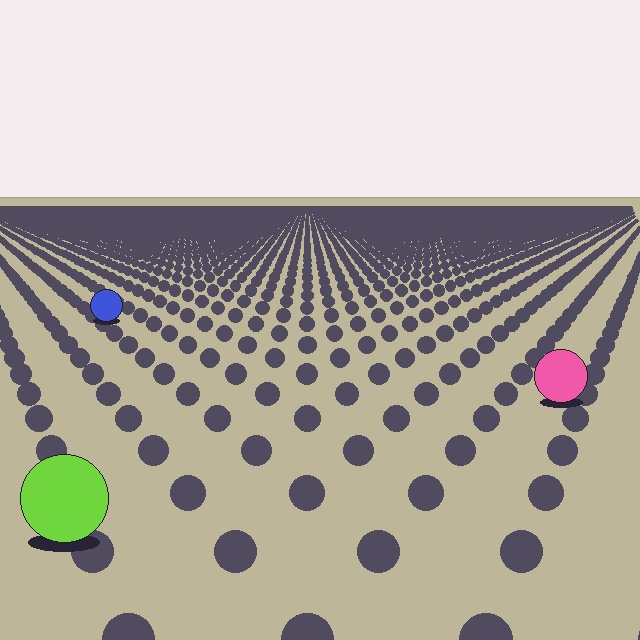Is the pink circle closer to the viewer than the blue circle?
Yes. The pink circle is closer — you can tell from the texture gradient: the ground texture is coarser near it.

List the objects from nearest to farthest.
From nearest to farthest: the lime circle, the pink circle, the blue circle.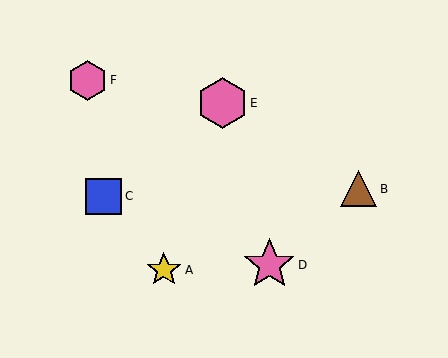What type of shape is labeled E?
Shape E is a pink hexagon.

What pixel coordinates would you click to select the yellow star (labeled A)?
Click at (164, 270) to select the yellow star A.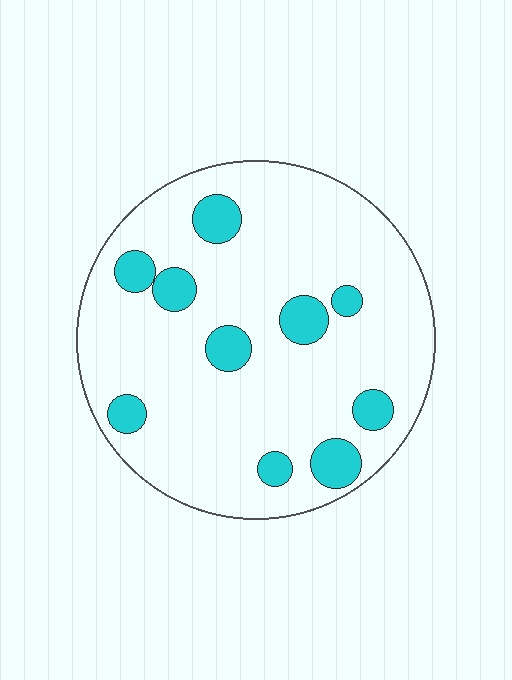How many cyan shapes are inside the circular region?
10.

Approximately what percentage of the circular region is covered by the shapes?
Approximately 15%.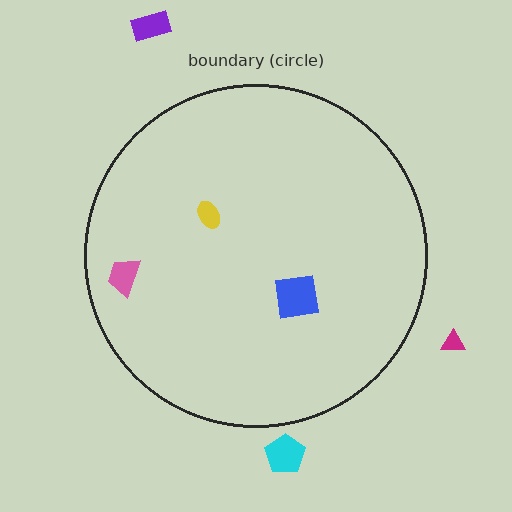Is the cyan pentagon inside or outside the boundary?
Outside.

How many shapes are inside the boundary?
3 inside, 3 outside.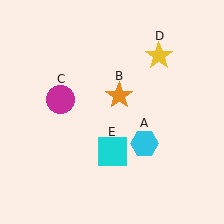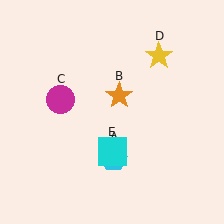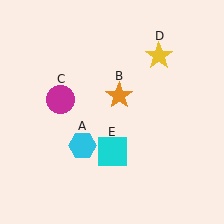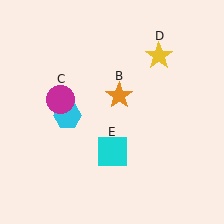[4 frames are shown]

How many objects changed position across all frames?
1 object changed position: cyan hexagon (object A).